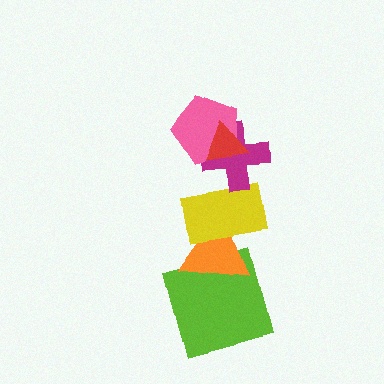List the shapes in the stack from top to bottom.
From top to bottom: the red triangle, the pink pentagon, the magenta cross, the yellow rectangle, the orange triangle, the lime square.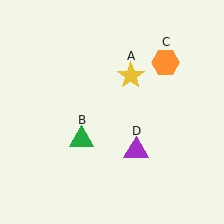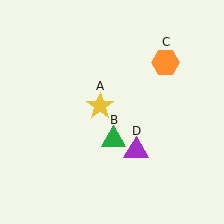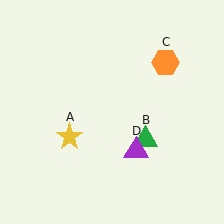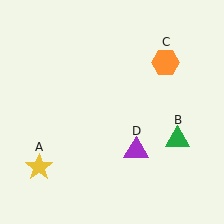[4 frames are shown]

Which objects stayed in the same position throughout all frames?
Orange hexagon (object C) and purple triangle (object D) remained stationary.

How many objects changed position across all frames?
2 objects changed position: yellow star (object A), green triangle (object B).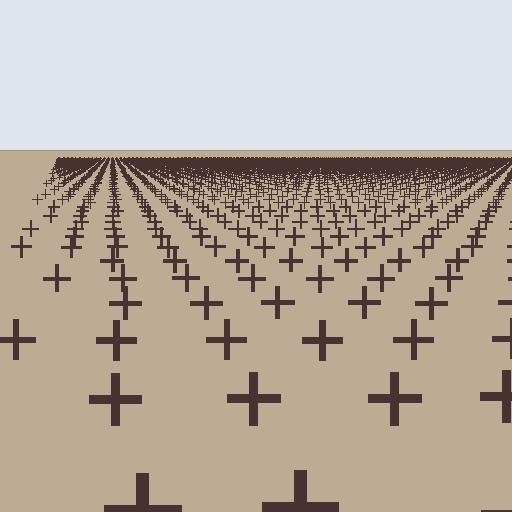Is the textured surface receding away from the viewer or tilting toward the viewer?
The surface is receding away from the viewer. Texture elements get smaller and denser toward the top.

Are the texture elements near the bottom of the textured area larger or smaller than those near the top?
Larger. Near the bottom, elements are closer to the viewer and appear at a bigger on-screen size.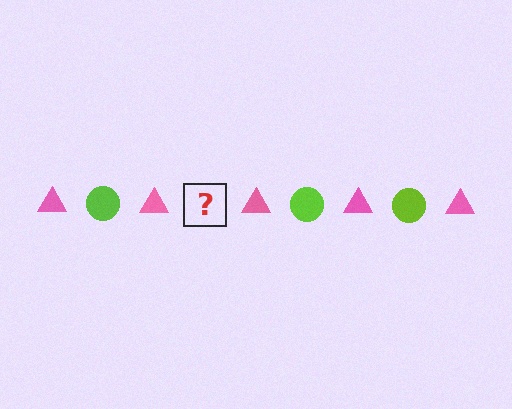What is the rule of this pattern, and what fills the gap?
The rule is that the pattern alternates between pink triangle and lime circle. The gap should be filled with a lime circle.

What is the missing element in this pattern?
The missing element is a lime circle.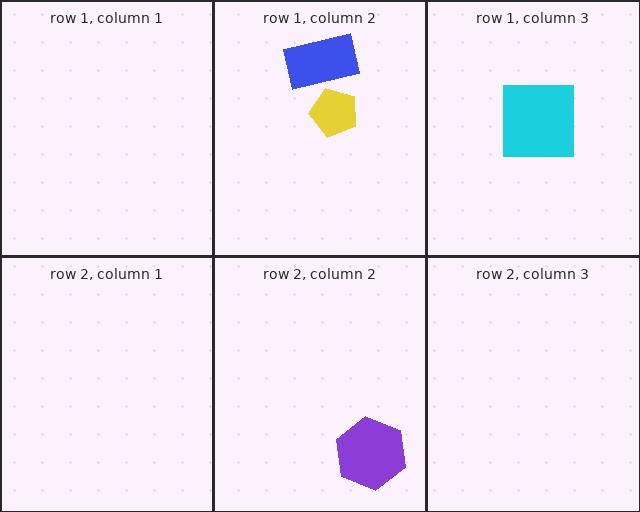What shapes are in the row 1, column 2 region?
The blue rectangle, the yellow pentagon.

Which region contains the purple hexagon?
The row 2, column 2 region.